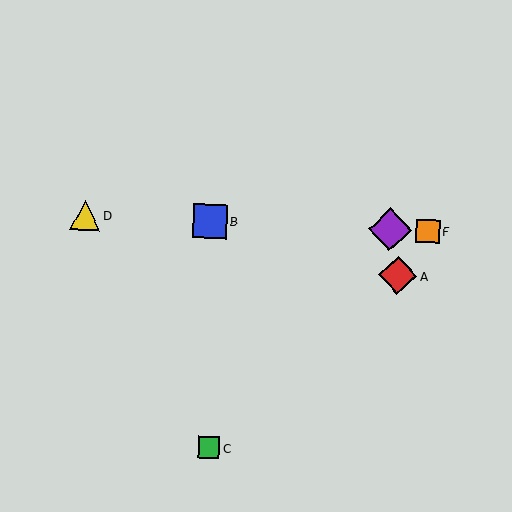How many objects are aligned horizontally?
4 objects (B, D, E, F) are aligned horizontally.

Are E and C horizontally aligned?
No, E is at y≈229 and C is at y≈448.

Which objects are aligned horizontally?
Objects B, D, E, F are aligned horizontally.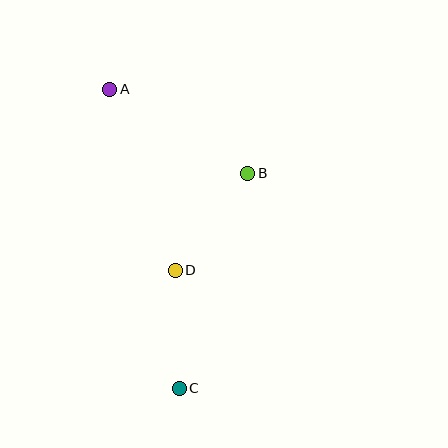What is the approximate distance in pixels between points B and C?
The distance between B and C is approximately 226 pixels.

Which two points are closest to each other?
Points C and D are closest to each other.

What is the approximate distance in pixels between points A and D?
The distance between A and D is approximately 193 pixels.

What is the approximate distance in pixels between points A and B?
The distance between A and B is approximately 162 pixels.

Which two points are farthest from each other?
Points A and C are farthest from each other.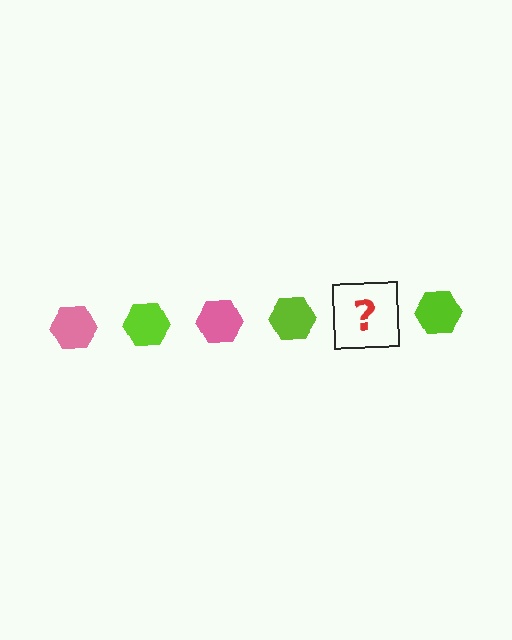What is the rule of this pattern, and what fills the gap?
The rule is that the pattern cycles through pink, lime hexagons. The gap should be filled with a pink hexagon.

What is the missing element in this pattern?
The missing element is a pink hexagon.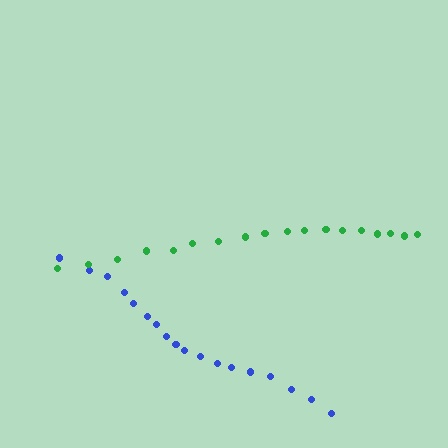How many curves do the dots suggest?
There are 2 distinct paths.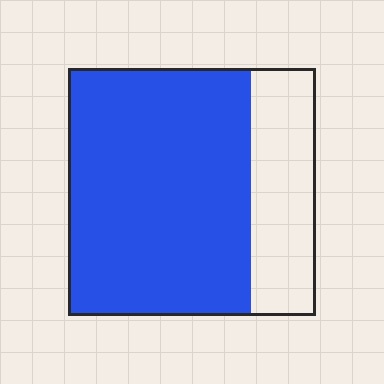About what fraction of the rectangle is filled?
About three quarters (3/4).